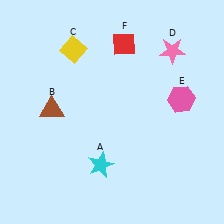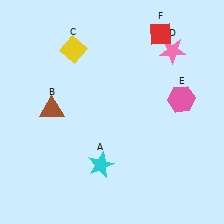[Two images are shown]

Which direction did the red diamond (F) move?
The red diamond (F) moved right.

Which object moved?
The red diamond (F) moved right.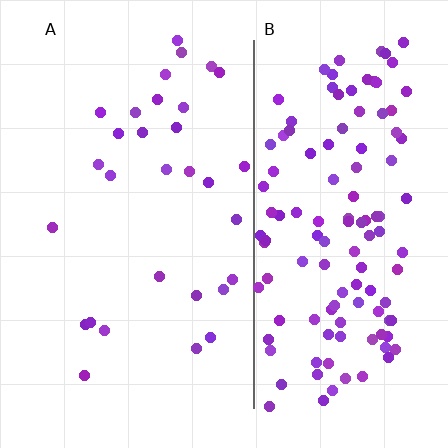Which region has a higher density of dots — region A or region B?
B (the right).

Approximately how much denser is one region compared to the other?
Approximately 4.3× — region B over region A.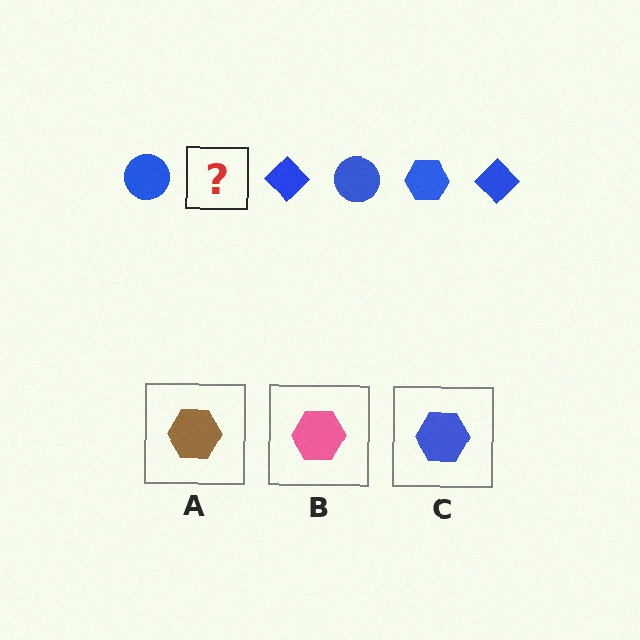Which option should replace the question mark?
Option C.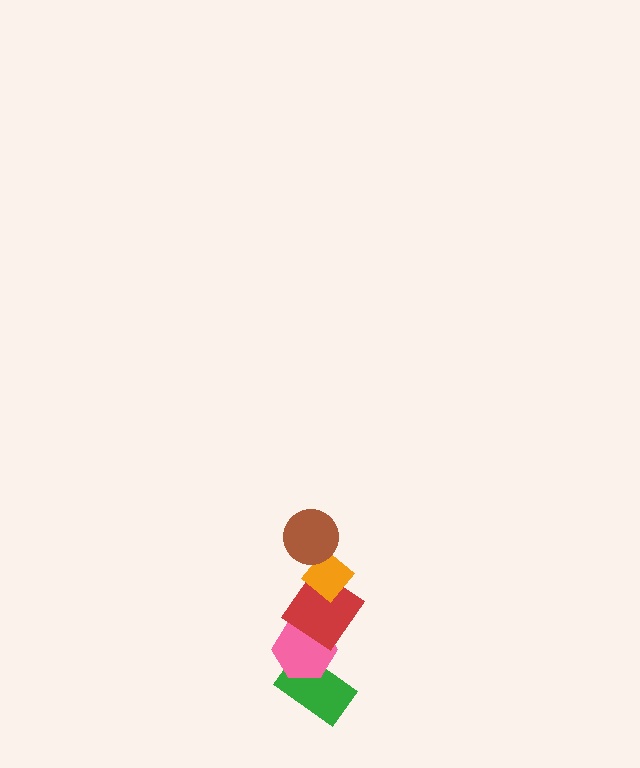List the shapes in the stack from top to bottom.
From top to bottom: the brown circle, the orange diamond, the red diamond, the pink hexagon, the green rectangle.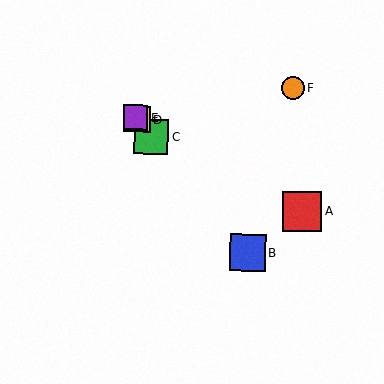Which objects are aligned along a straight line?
Objects B, C, D, E are aligned along a straight line.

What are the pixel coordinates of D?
Object D is at (137, 119).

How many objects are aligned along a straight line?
4 objects (B, C, D, E) are aligned along a straight line.